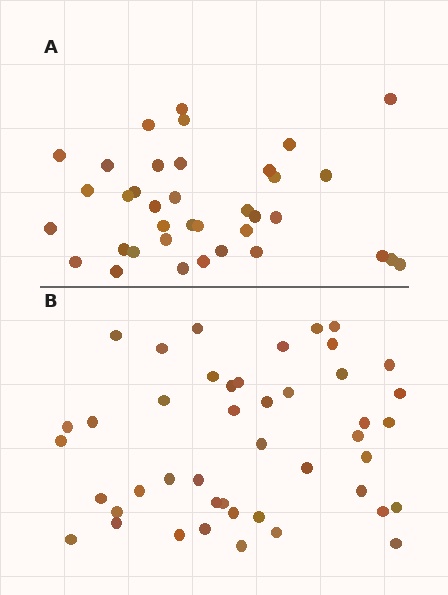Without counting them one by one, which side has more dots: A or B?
Region B (the bottom region) has more dots.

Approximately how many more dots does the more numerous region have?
Region B has roughly 8 or so more dots than region A.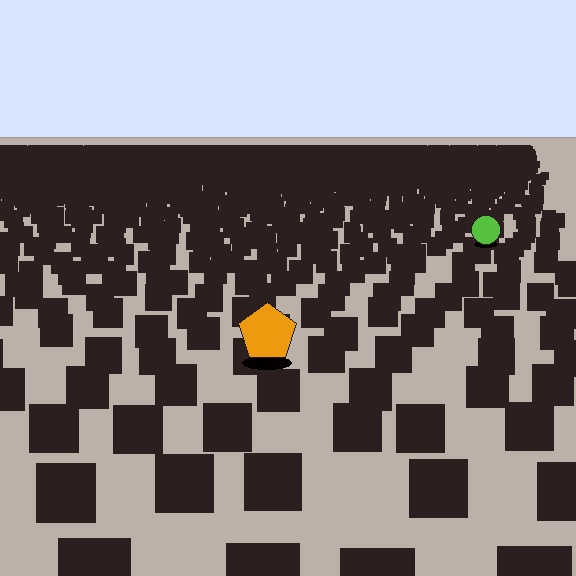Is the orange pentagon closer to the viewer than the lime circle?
Yes. The orange pentagon is closer — you can tell from the texture gradient: the ground texture is coarser near it.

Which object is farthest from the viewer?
The lime circle is farthest from the viewer. It appears smaller and the ground texture around it is denser.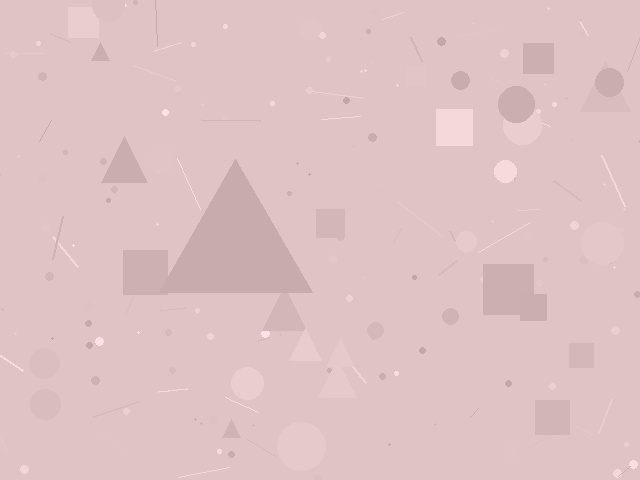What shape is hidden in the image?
A triangle is hidden in the image.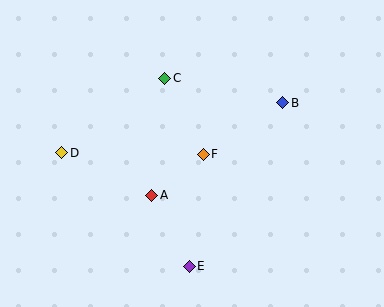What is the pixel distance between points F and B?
The distance between F and B is 95 pixels.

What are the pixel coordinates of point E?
Point E is at (189, 266).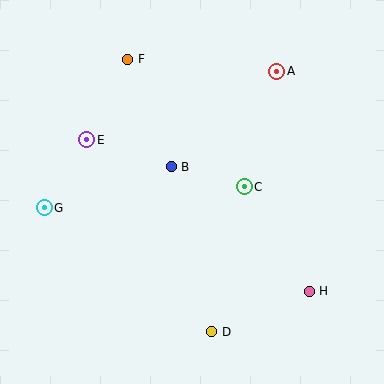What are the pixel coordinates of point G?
Point G is at (44, 208).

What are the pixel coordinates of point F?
Point F is at (128, 59).